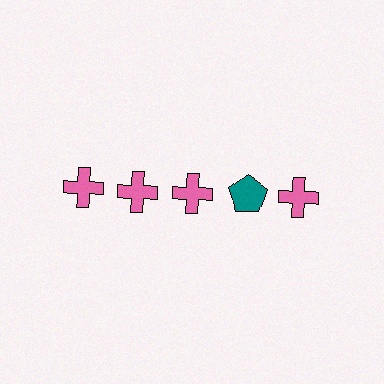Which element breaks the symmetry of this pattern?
The teal pentagon in the top row, second from right column breaks the symmetry. All other shapes are pink crosses.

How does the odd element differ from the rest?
It differs in both color (teal instead of pink) and shape (pentagon instead of cross).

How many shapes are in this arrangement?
There are 5 shapes arranged in a grid pattern.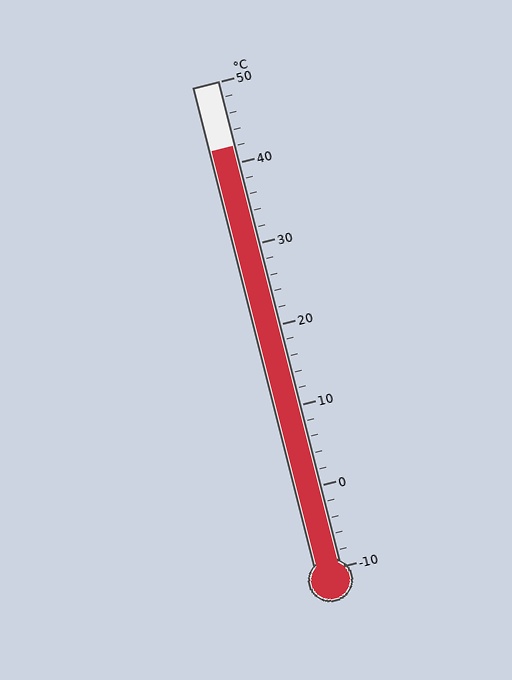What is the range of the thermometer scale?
The thermometer scale ranges from -10°C to 50°C.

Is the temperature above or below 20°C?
The temperature is above 20°C.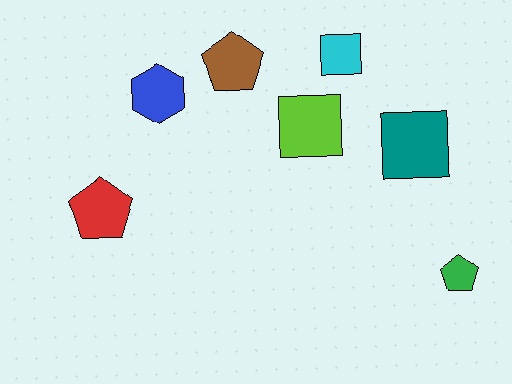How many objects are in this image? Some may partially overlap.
There are 7 objects.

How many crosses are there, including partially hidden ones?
There are no crosses.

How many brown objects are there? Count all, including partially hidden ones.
There is 1 brown object.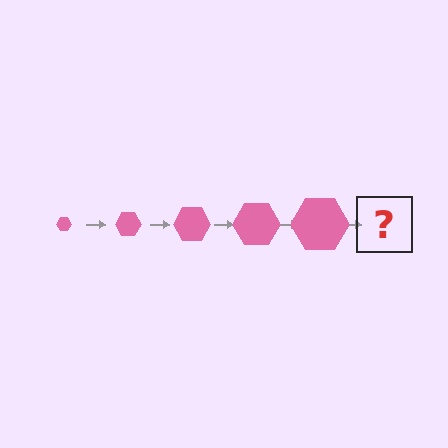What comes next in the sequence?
The next element should be a pink hexagon, larger than the previous one.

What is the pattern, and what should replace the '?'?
The pattern is that the hexagon gets progressively larger each step. The '?' should be a pink hexagon, larger than the previous one.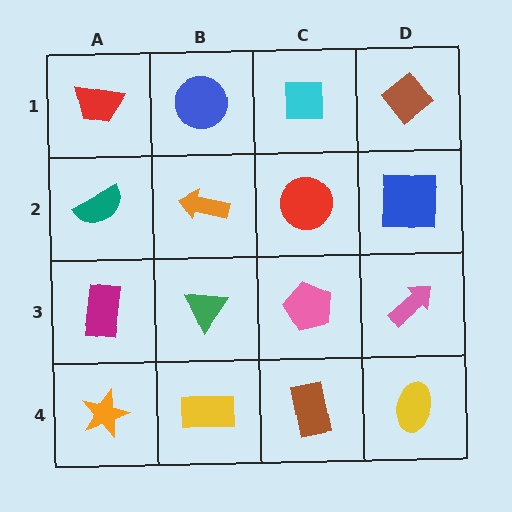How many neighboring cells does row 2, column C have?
4.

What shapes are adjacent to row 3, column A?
A teal semicircle (row 2, column A), an orange star (row 4, column A), a green triangle (row 3, column B).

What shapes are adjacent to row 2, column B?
A blue circle (row 1, column B), a green triangle (row 3, column B), a teal semicircle (row 2, column A), a red circle (row 2, column C).